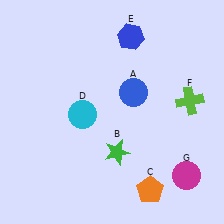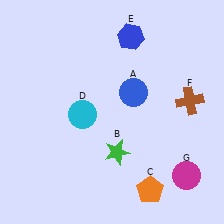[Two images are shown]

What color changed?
The cross (F) changed from lime in Image 1 to brown in Image 2.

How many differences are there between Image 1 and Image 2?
There is 1 difference between the two images.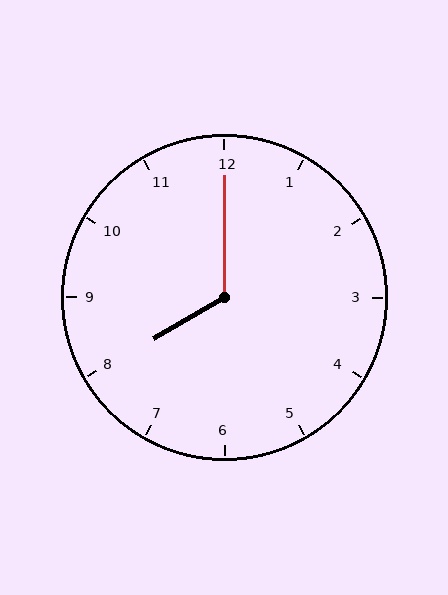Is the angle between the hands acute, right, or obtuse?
It is obtuse.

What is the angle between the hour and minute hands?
Approximately 120 degrees.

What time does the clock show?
8:00.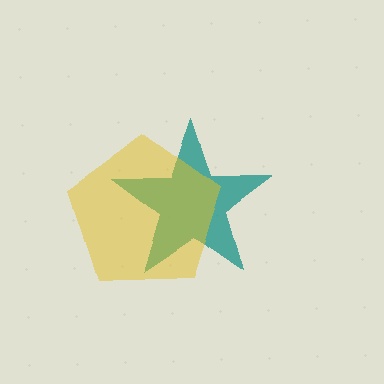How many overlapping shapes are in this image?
There are 2 overlapping shapes in the image.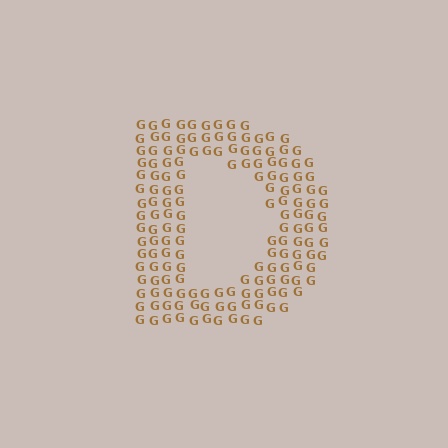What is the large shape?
The large shape is the letter D.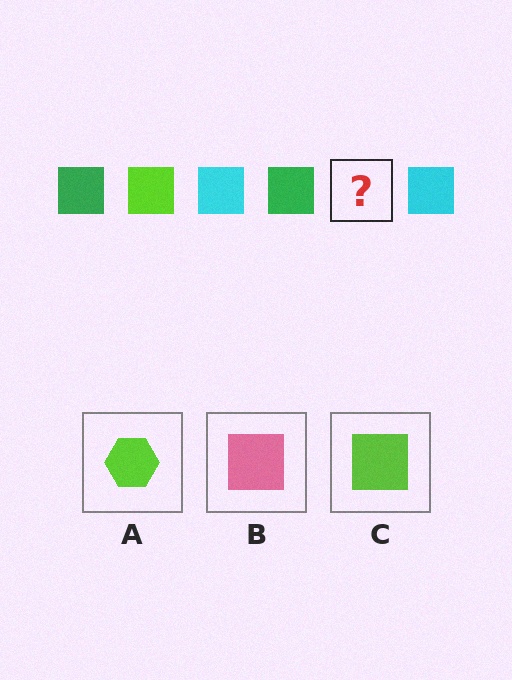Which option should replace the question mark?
Option C.